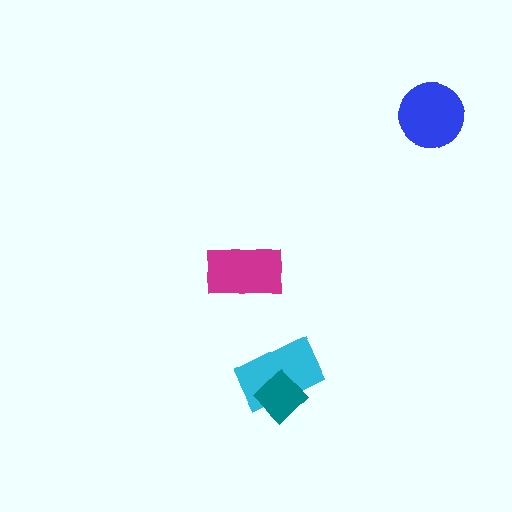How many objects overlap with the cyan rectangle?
1 object overlaps with the cyan rectangle.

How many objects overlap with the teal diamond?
1 object overlaps with the teal diamond.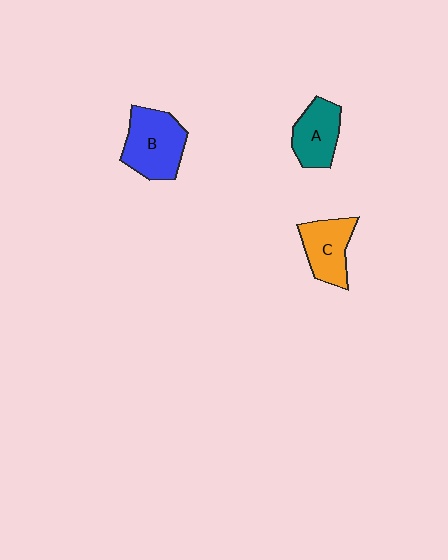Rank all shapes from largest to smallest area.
From largest to smallest: B (blue), C (orange), A (teal).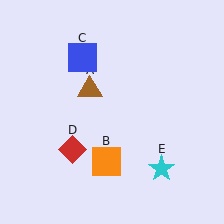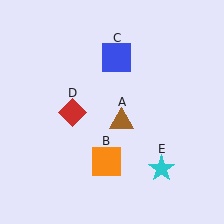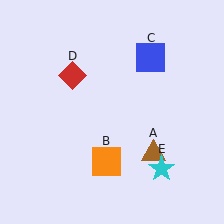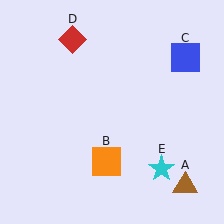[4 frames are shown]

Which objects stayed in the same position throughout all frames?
Orange square (object B) and cyan star (object E) remained stationary.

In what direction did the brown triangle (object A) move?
The brown triangle (object A) moved down and to the right.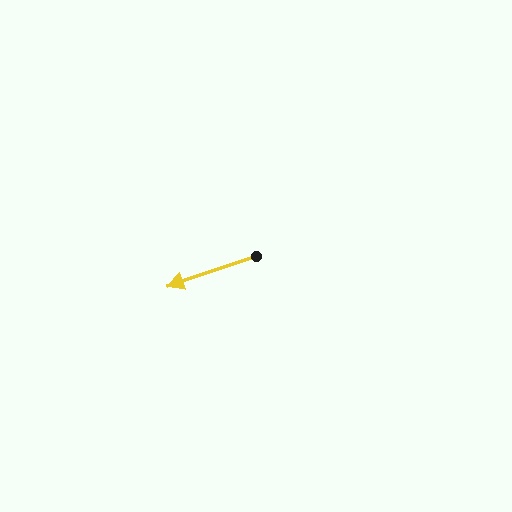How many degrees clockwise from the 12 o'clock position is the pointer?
Approximately 251 degrees.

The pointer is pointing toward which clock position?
Roughly 8 o'clock.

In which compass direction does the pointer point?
West.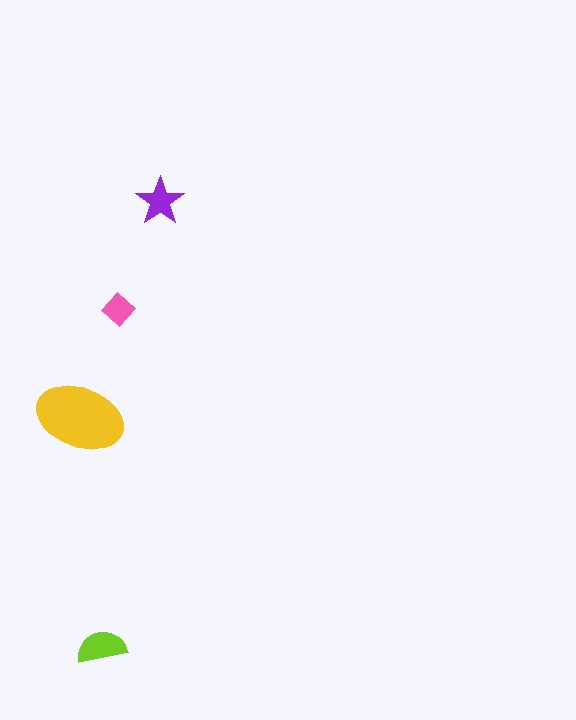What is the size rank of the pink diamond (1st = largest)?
4th.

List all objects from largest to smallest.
The yellow ellipse, the lime semicircle, the purple star, the pink diamond.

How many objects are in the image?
There are 4 objects in the image.